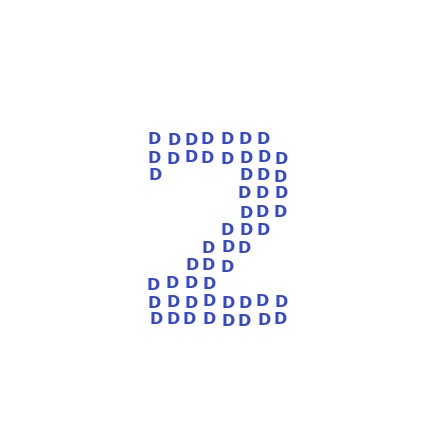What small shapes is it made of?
It is made of small letter D's.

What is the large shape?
The large shape is the digit 2.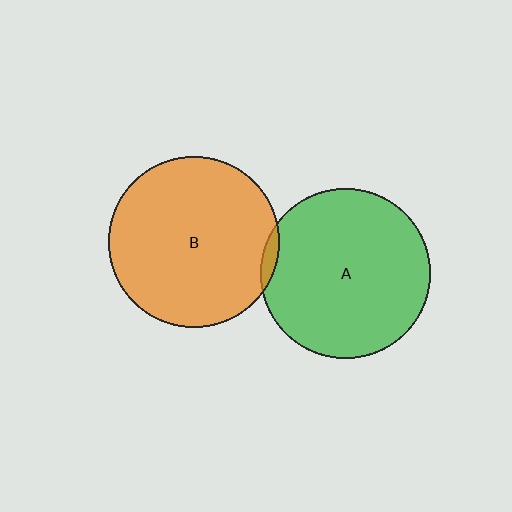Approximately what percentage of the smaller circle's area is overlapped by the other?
Approximately 5%.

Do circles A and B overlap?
Yes.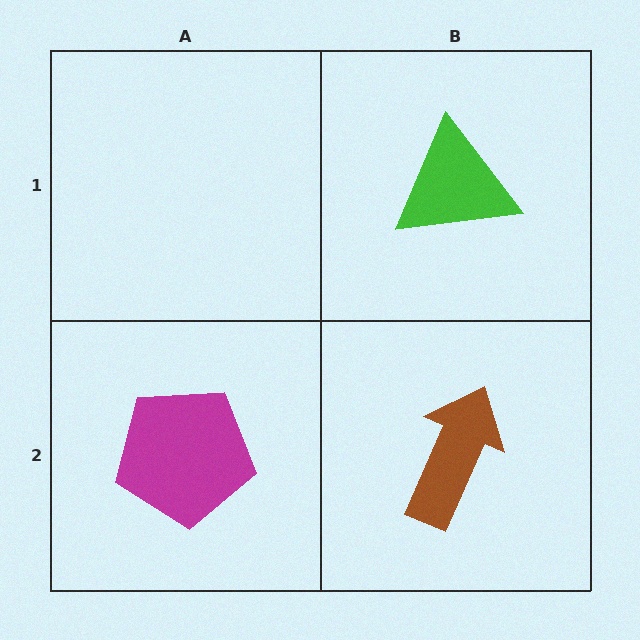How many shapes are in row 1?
1 shape.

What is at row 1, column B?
A green triangle.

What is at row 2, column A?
A magenta pentagon.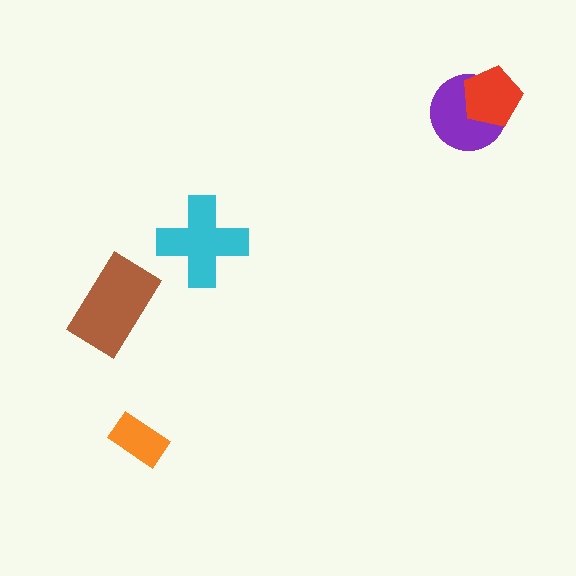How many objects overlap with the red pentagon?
1 object overlaps with the red pentagon.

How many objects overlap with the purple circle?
1 object overlaps with the purple circle.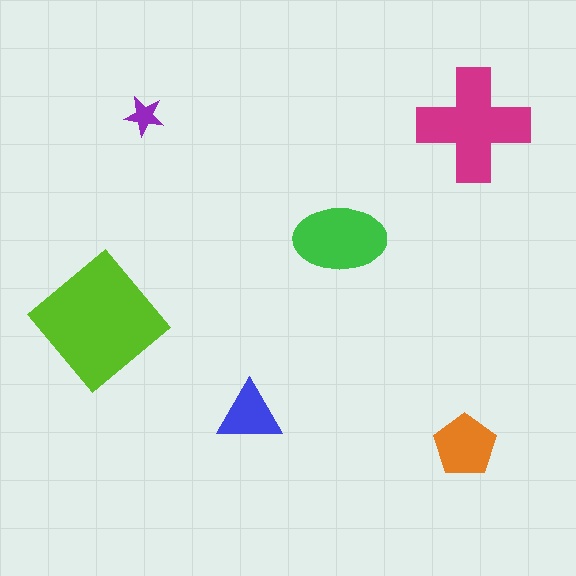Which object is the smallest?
The purple star.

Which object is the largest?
The lime diamond.